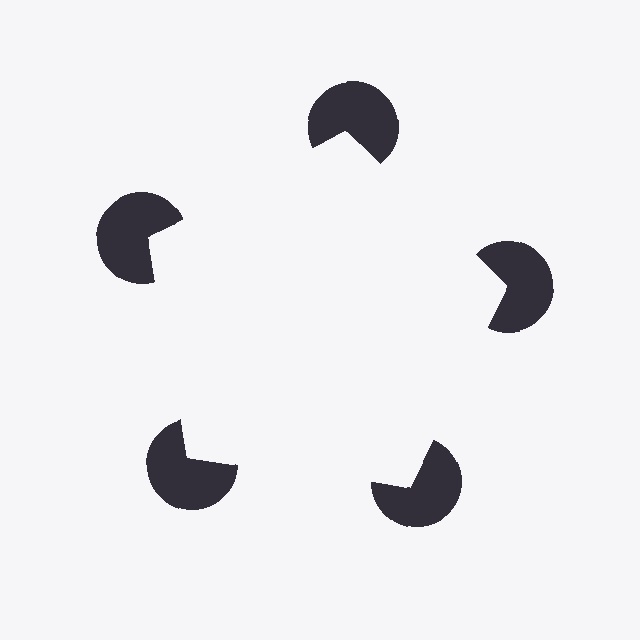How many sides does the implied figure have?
5 sides.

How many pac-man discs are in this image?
There are 5 — one at each vertex of the illusory pentagon.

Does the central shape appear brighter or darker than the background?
It typically appears slightly brighter than the background, even though no actual brightness change is drawn.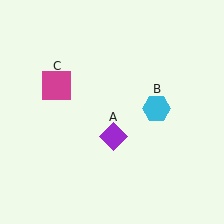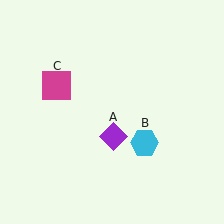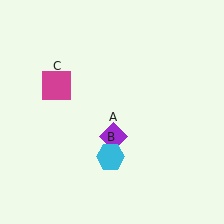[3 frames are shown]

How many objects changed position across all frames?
1 object changed position: cyan hexagon (object B).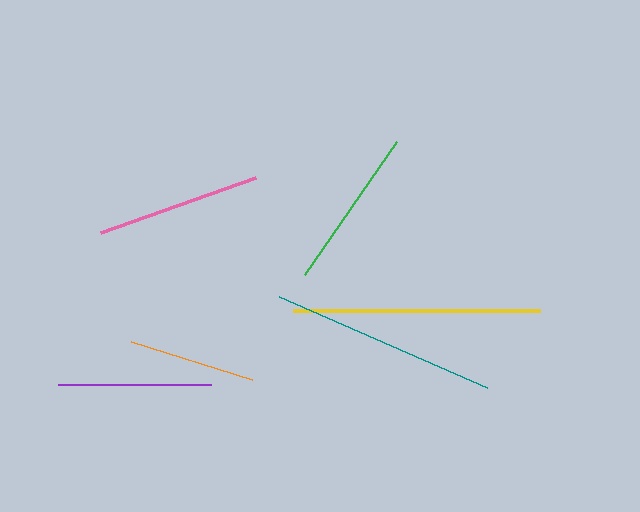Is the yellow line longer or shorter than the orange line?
The yellow line is longer than the orange line.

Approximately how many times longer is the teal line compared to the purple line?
The teal line is approximately 1.5 times the length of the purple line.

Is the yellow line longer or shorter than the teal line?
The yellow line is longer than the teal line.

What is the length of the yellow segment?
The yellow segment is approximately 247 pixels long.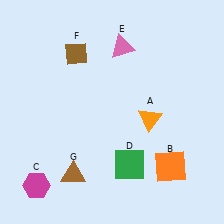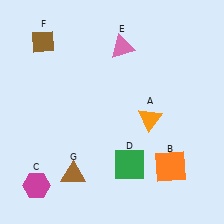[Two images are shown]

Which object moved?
The brown diamond (F) moved left.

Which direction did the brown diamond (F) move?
The brown diamond (F) moved left.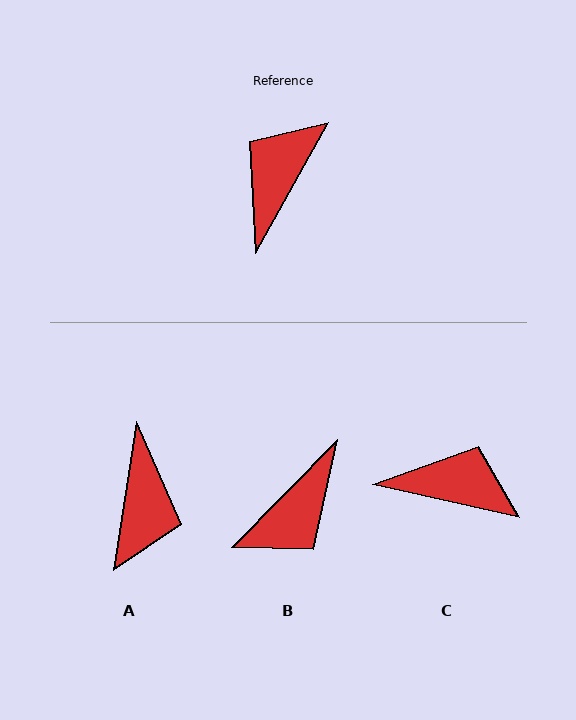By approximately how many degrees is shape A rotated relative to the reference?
Approximately 159 degrees clockwise.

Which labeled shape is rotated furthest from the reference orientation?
B, about 165 degrees away.